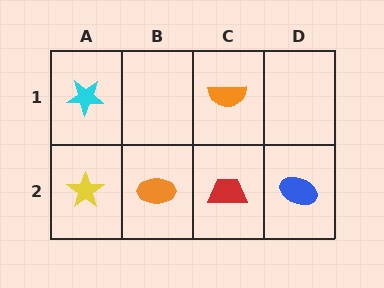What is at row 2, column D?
A blue ellipse.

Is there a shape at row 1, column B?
No, that cell is empty.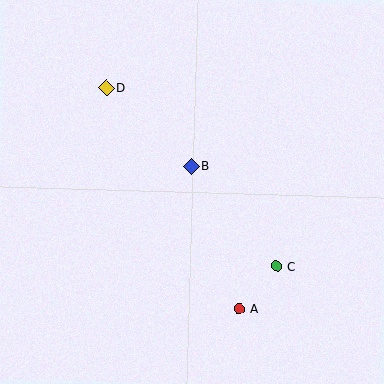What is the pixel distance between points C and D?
The distance between C and D is 247 pixels.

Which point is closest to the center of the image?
Point B at (191, 166) is closest to the center.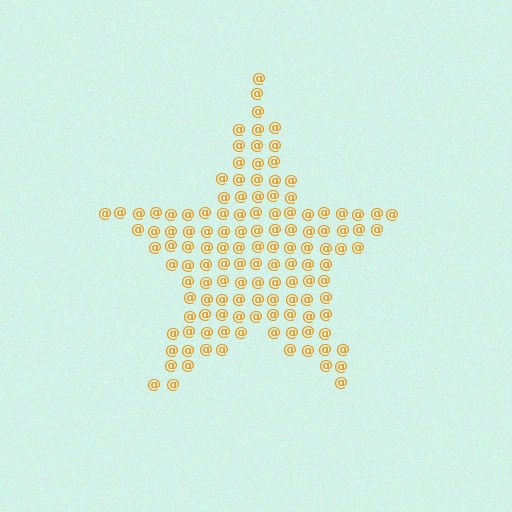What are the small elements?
The small elements are at signs.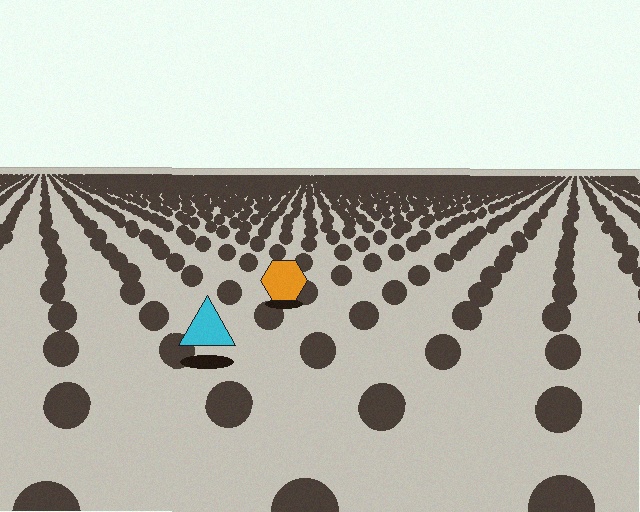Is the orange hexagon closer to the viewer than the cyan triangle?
No. The cyan triangle is closer — you can tell from the texture gradient: the ground texture is coarser near it.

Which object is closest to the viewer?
The cyan triangle is closest. The texture marks near it are larger and more spread out.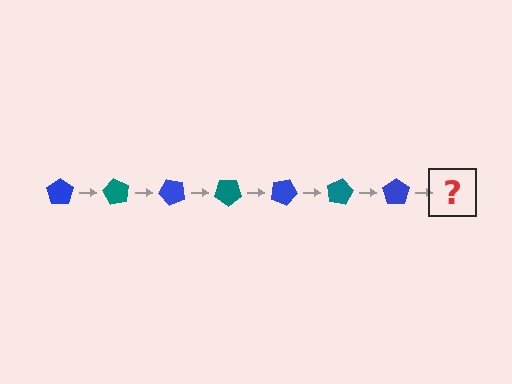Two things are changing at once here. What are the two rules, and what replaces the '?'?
The two rules are that it rotates 60 degrees each step and the color cycles through blue and teal. The '?' should be a teal pentagon, rotated 420 degrees from the start.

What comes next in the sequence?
The next element should be a teal pentagon, rotated 420 degrees from the start.